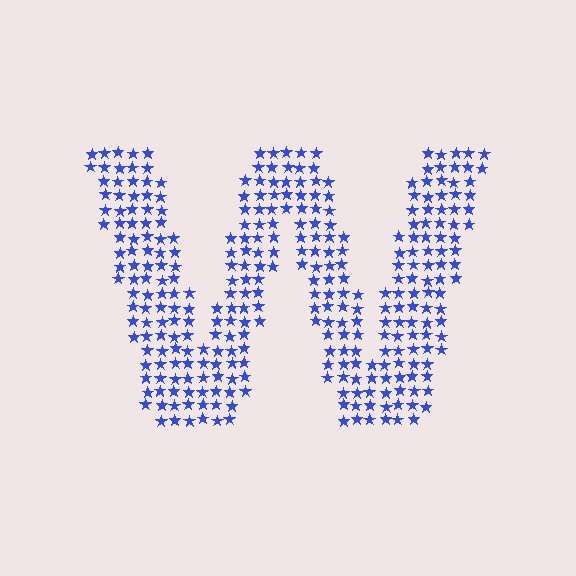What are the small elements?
The small elements are stars.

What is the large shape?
The large shape is the letter W.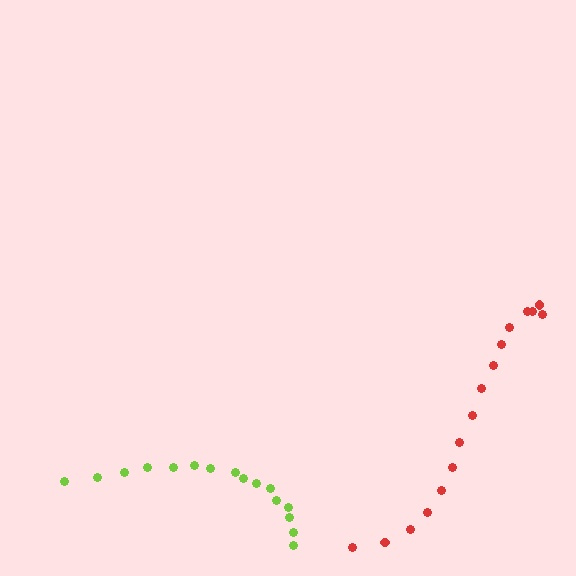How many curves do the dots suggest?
There are 2 distinct paths.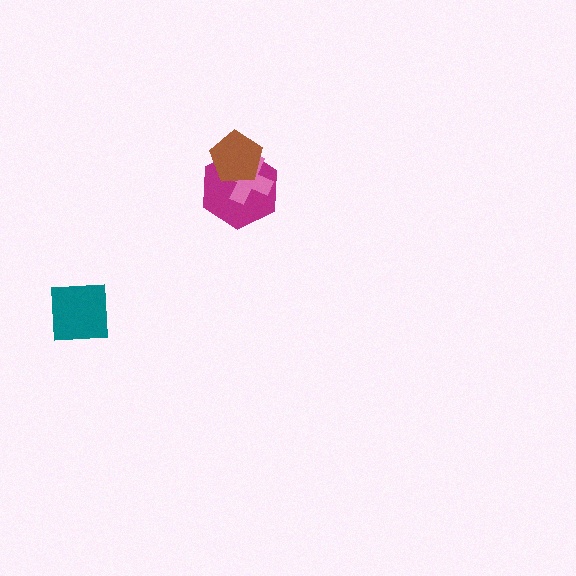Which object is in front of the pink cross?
The brown pentagon is in front of the pink cross.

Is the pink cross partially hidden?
Yes, it is partially covered by another shape.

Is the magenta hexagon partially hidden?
Yes, it is partially covered by another shape.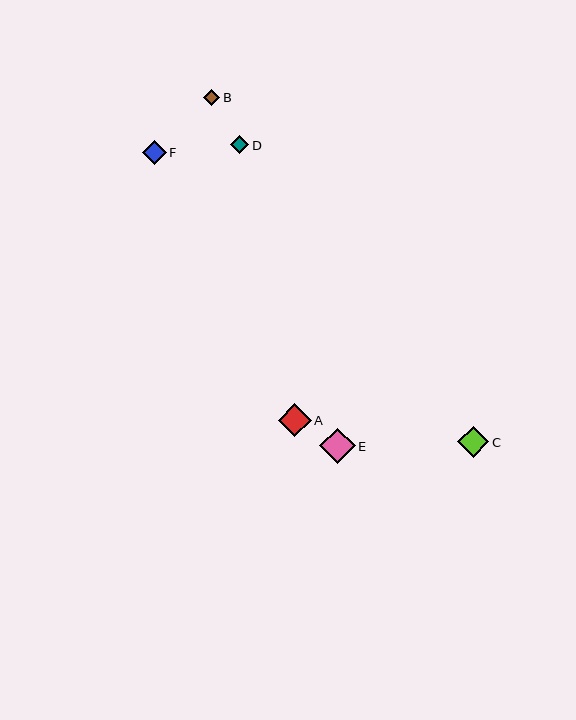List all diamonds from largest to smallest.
From largest to smallest: E, A, C, F, D, B.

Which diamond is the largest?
Diamond E is the largest with a size of approximately 35 pixels.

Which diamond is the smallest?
Diamond B is the smallest with a size of approximately 16 pixels.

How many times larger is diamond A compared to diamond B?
Diamond A is approximately 2.1 times the size of diamond B.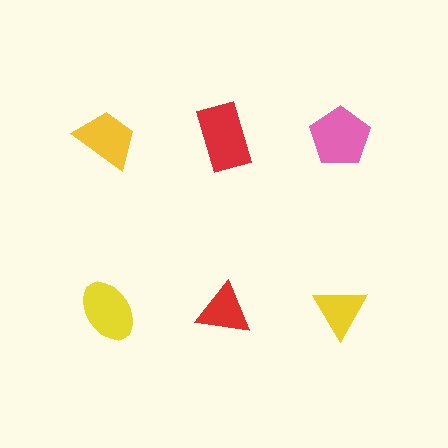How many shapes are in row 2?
3 shapes.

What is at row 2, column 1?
A yellow ellipse.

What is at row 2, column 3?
A yellow triangle.